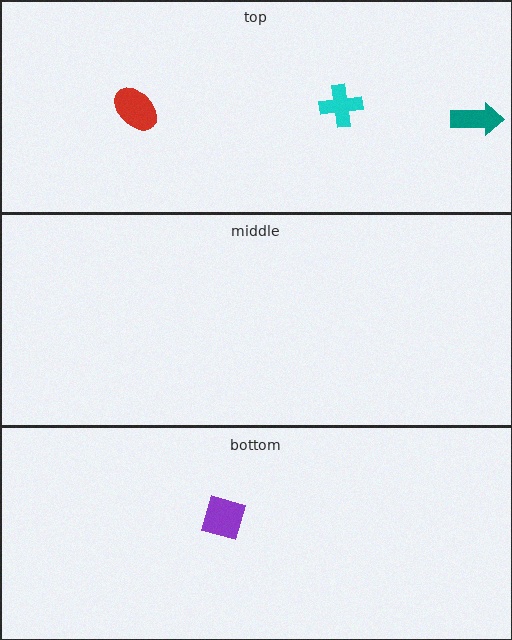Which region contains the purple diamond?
The bottom region.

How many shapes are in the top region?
3.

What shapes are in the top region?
The red ellipse, the cyan cross, the teal arrow.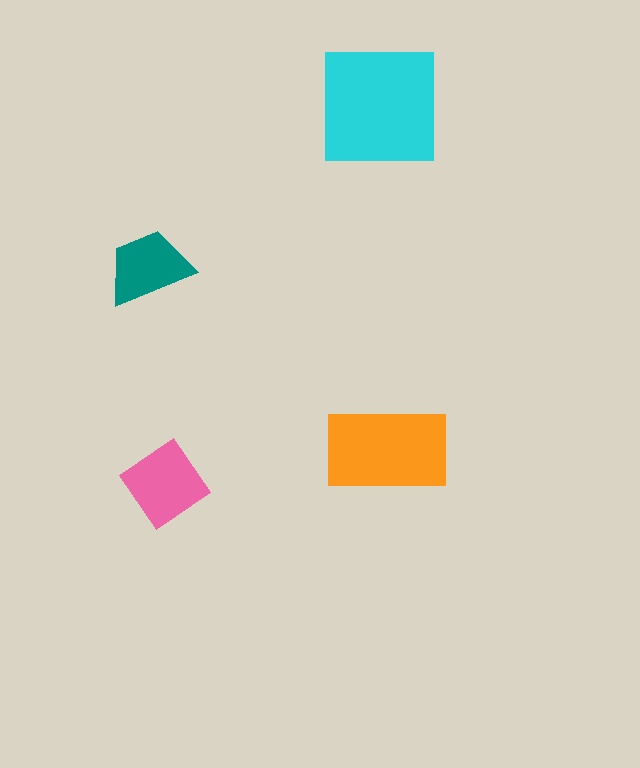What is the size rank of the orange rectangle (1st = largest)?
2nd.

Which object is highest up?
The cyan square is topmost.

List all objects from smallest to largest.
The teal trapezoid, the pink diamond, the orange rectangle, the cyan square.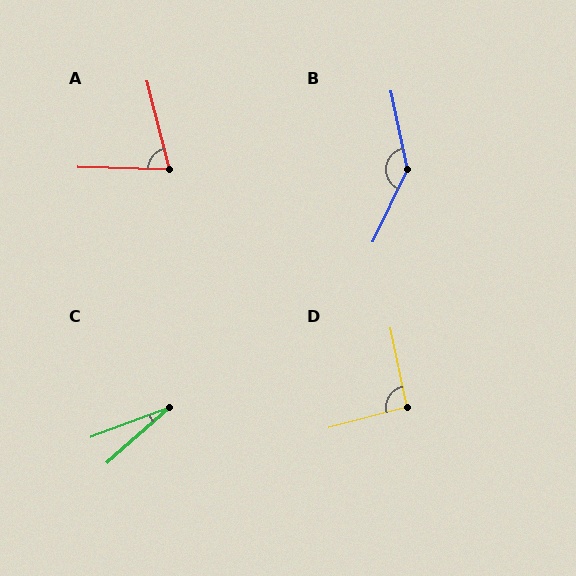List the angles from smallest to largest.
C (20°), A (74°), D (93°), B (143°).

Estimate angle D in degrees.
Approximately 93 degrees.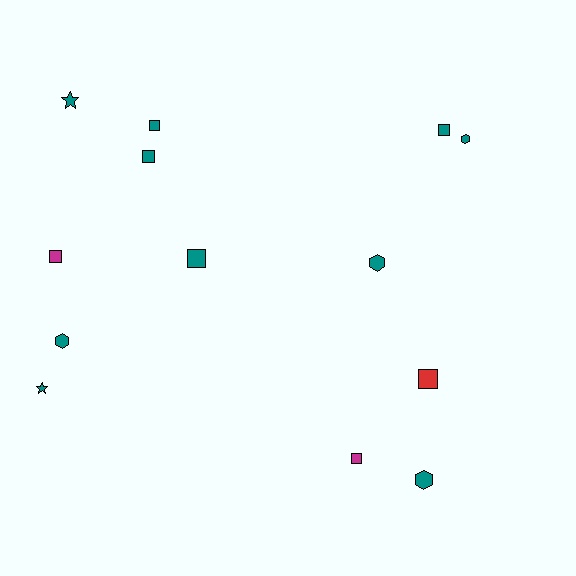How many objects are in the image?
There are 13 objects.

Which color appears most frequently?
Teal, with 10 objects.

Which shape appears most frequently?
Square, with 7 objects.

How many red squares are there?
There is 1 red square.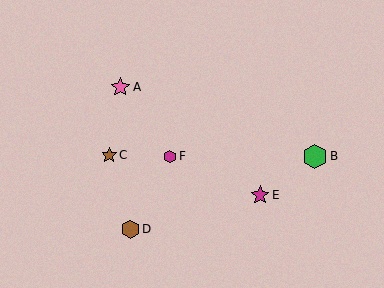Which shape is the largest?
The green hexagon (labeled B) is the largest.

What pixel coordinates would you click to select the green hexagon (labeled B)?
Click at (315, 156) to select the green hexagon B.